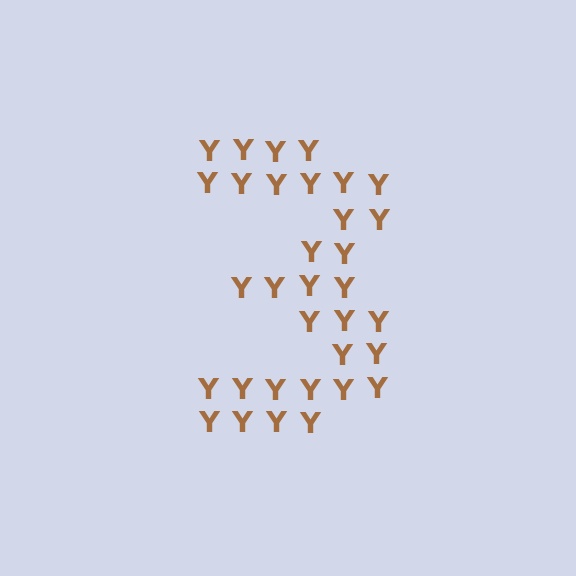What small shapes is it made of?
It is made of small letter Y's.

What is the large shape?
The large shape is the digit 3.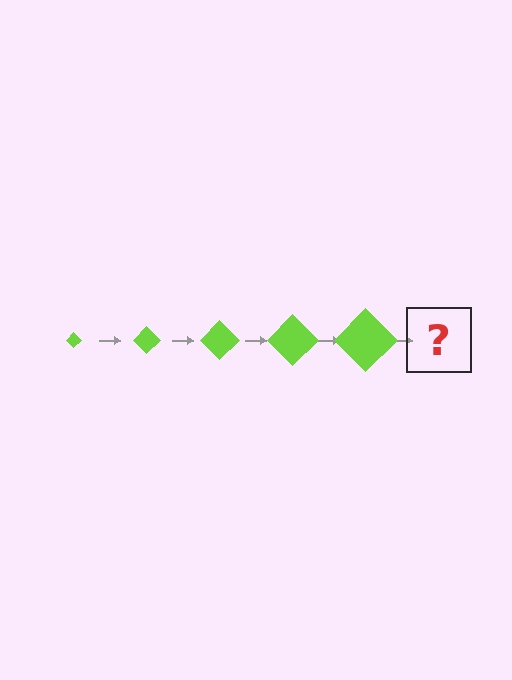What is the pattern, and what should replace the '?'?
The pattern is that the diamond gets progressively larger each step. The '?' should be a lime diamond, larger than the previous one.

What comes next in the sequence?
The next element should be a lime diamond, larger than the previous one.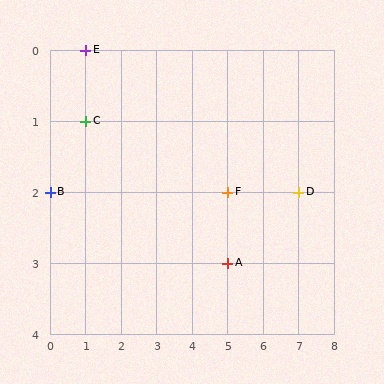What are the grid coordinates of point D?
Point D is at grid coordinates (7, 2).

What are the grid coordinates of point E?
Point E is at grid coordinates (1, 0).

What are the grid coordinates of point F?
Point F is at grid coordinates (5, 2).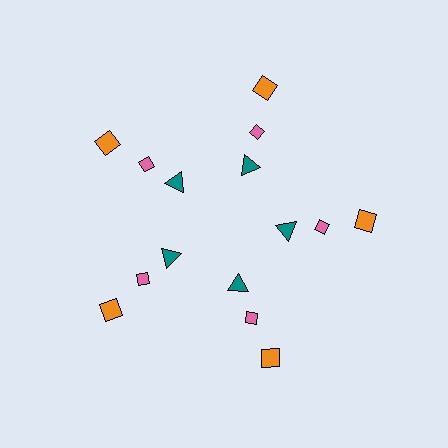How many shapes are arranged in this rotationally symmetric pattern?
There are 15 shapes, arranged in 5 groups of 3.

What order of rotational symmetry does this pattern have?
This pattern has 5-fold rotational symmetry.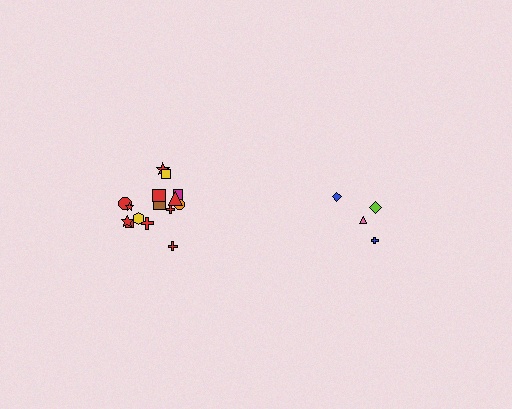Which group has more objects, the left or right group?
The left group.